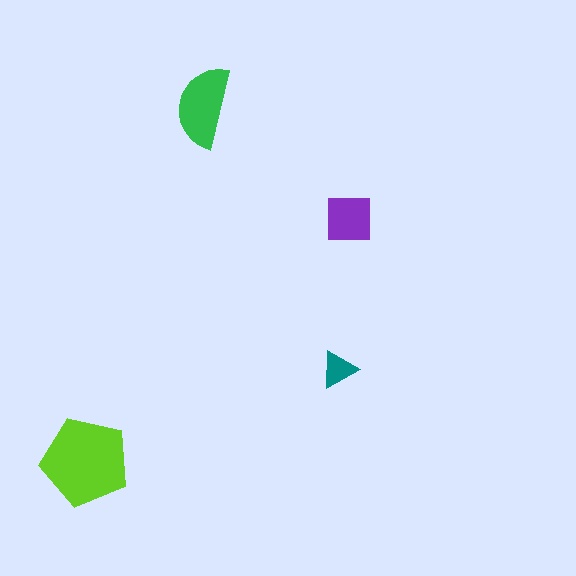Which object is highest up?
The green semicircle is topmost.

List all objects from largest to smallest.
The lime pentagon, the green semicircle, the purple square, the teal triangle.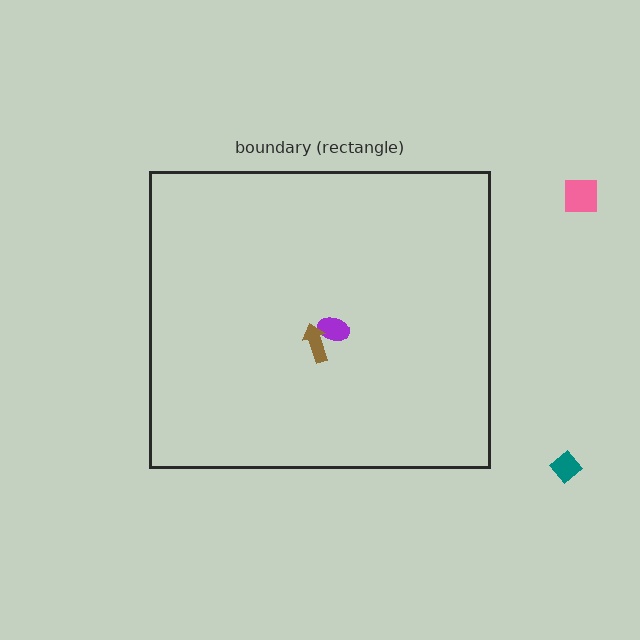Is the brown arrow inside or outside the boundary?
Inside.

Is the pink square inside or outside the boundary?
Outside.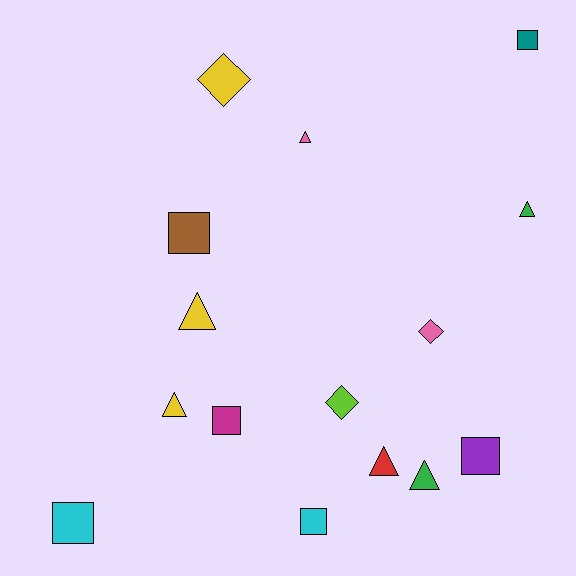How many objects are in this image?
There are 15 objects.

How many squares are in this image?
There are 6 squares.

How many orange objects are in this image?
There are no orange objects.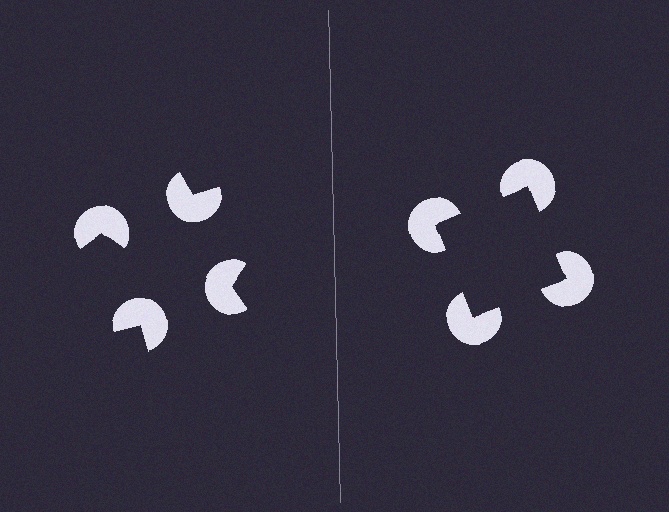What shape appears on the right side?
An illusory square.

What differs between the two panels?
The pac-man discs are positioned identically on both sides; only the wedge orientations differ. On the right they align to a square; on the left they are misaligned.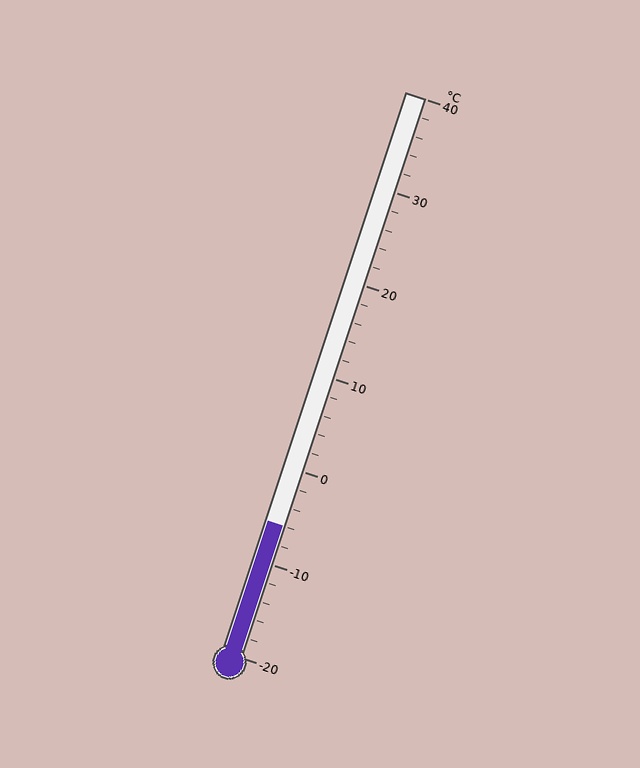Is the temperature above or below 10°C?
The temperature is below 10°C.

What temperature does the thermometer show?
The thermometer shows approximately -6°C.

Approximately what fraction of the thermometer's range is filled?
The thermometer is filled to approximately 25% of its range.